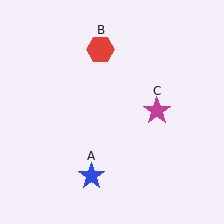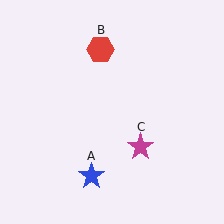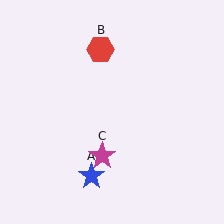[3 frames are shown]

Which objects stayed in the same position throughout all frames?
Blue star (object A) and red hexagon (object B) remained stationary.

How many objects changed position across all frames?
1 object changed position: magenta star (object C).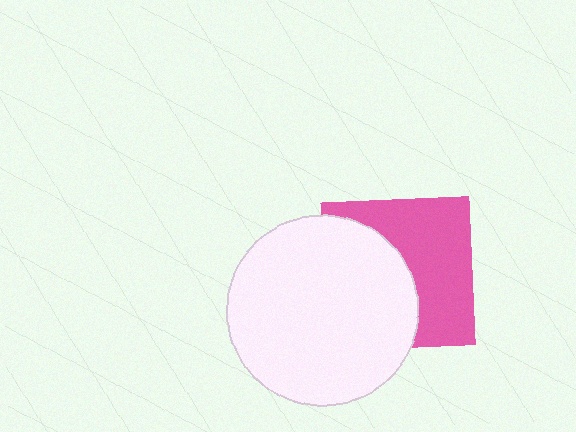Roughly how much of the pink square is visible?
About half of it is visible (roughly 52%).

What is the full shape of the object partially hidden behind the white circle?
The partially hidden object is a pink square.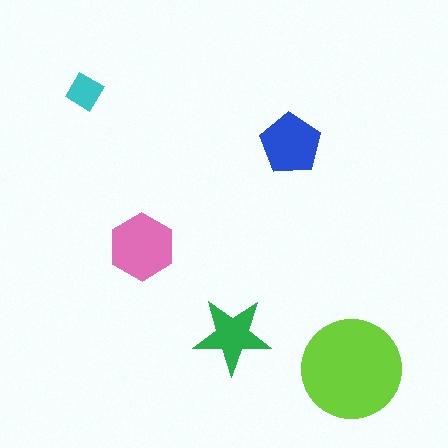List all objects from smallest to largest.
The cyan diamond, the green star, the blue pentagon, the pink hexagon, the lime circle.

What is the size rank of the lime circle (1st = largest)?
1st.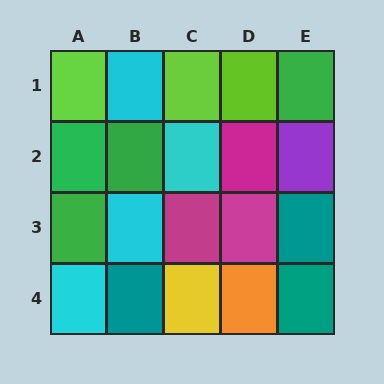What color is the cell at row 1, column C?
Lime.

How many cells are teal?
3 cells are teal.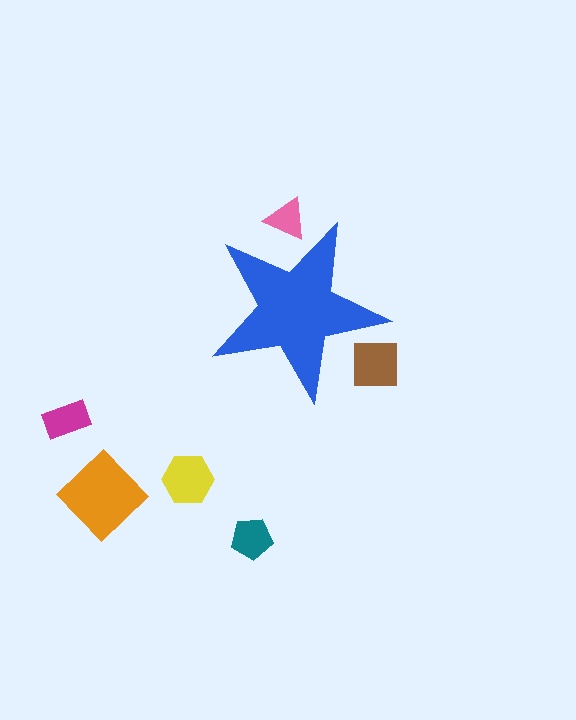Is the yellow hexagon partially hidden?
No, the yellow hexagon is fully visible.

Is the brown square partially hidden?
Yes, the brown square is partially hidden behind the blue star.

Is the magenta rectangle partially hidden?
No, the magenta rectangle is fully visible.